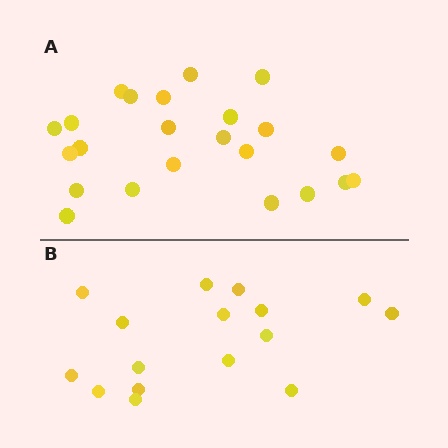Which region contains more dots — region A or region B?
Region A (the top region) has more dots.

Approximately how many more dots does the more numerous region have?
Region A has roughly 8 or so more dots than region B.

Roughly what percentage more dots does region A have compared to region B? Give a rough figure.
About 45% more.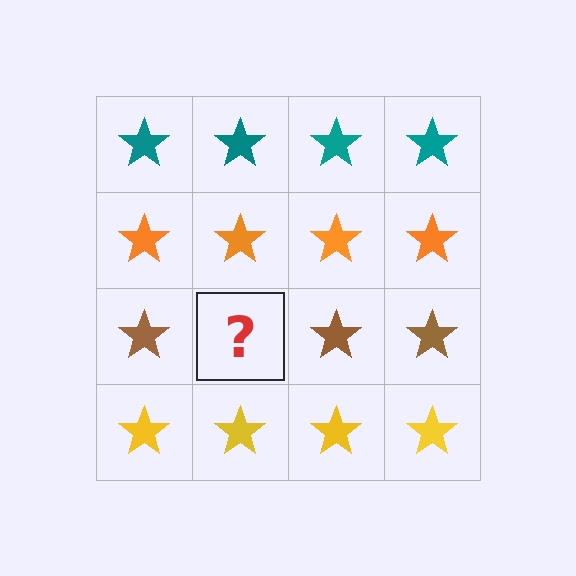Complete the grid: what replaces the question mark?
The question mark should be replaced with a brown star.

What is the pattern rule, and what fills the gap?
The rule is that each row has a consistent color. The gap should be filled with a brown star.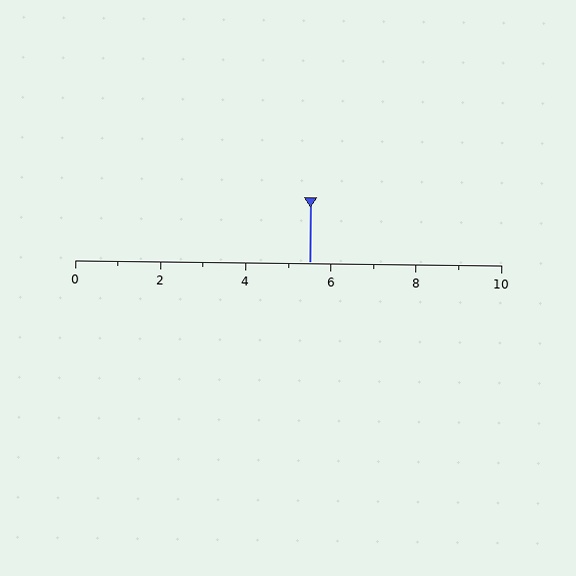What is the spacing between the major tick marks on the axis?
The major ticks are spaced 2 apart.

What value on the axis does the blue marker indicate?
The marker indicates approximately 5.5.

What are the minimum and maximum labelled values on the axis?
The axis runs from 0 to 10.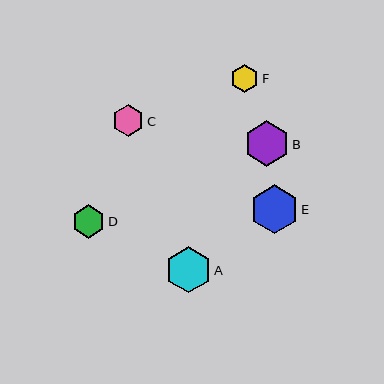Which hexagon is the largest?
Hexagon E is the largest with a size of approximately 49 pixels.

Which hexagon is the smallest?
Hexagon F is the smallest with a size of approximately 28 pixels.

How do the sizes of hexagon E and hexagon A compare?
Hexagon E and hexagon A are approximately the same size.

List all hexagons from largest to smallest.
From largest to smallest: E, A, B, D, C, F.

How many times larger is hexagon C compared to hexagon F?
Hexagon C is approximately 1.1 times the size of hexagon F.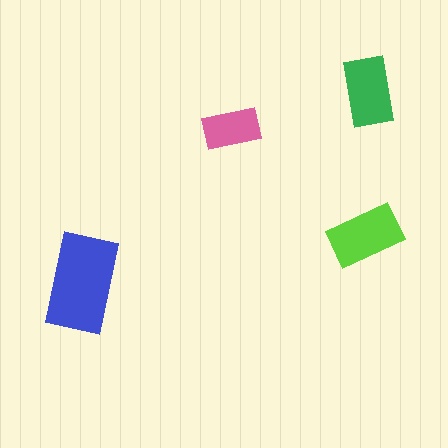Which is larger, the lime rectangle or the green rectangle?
The lime one.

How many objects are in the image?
There are 4 objects in the image.